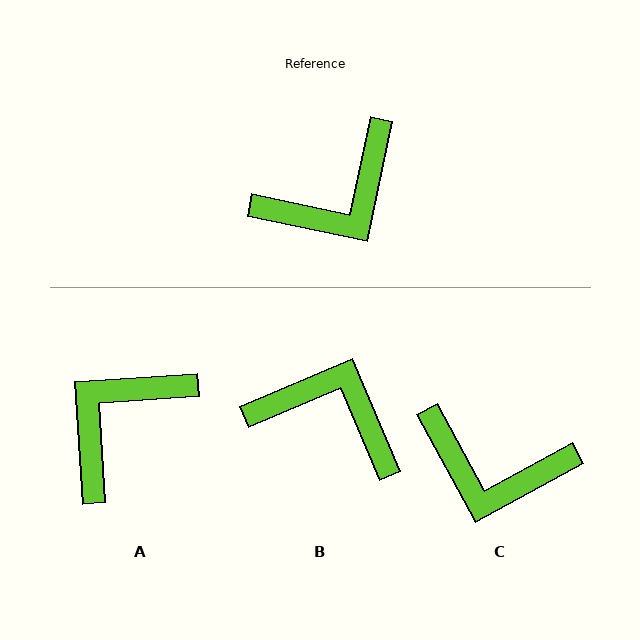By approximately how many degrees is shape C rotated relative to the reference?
Approximately 49 degrees clockwise.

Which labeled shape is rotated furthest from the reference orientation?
A, about 164 degrees away.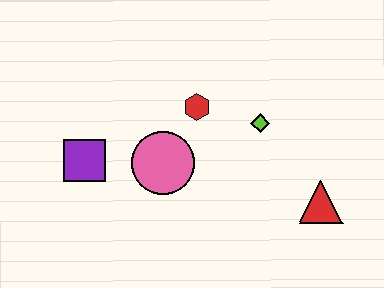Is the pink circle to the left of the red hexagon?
Yes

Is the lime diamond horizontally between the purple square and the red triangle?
Yes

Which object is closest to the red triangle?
The lime diamond is closest to the red triangle.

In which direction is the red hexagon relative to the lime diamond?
The red hexagon is to the left of the lime diamond.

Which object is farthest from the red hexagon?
The red triangle is farthest from the red hexagon.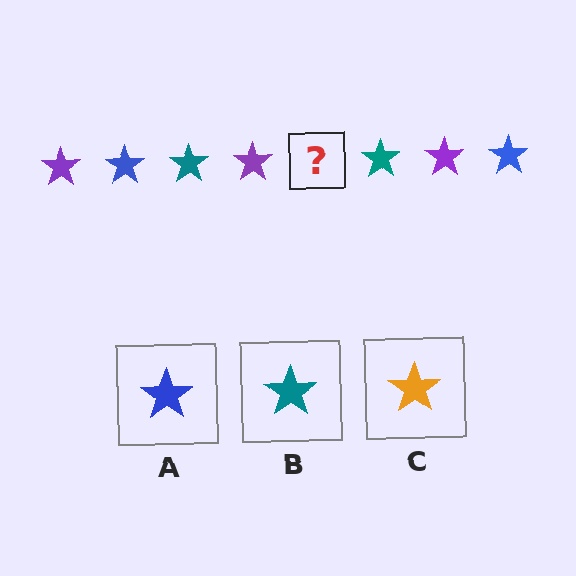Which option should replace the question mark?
Option A.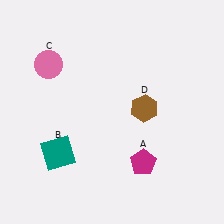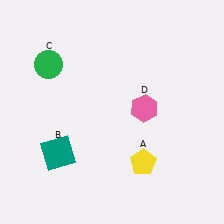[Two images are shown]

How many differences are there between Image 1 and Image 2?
There are 3 differences between the two images.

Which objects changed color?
A changed from magenta to yellow. C changed from pink to green. D changed from brown to pink.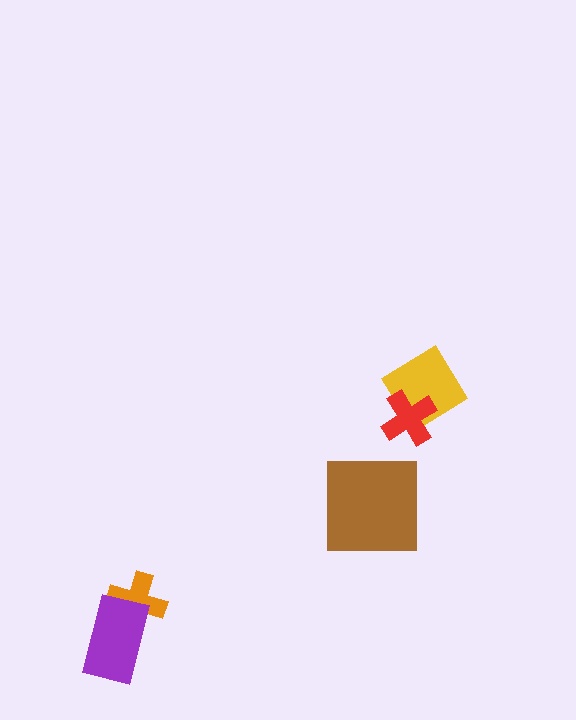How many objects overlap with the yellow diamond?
1 object overlaps with the yellow diamond.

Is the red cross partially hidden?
No, no other shape covers it.